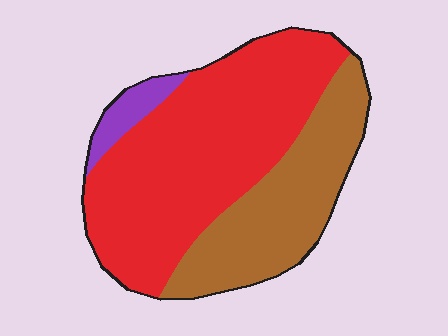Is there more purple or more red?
Red.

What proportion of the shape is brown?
Brown covers about 35% of the shape.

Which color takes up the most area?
Red, at roughly 60%.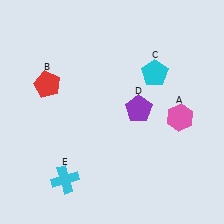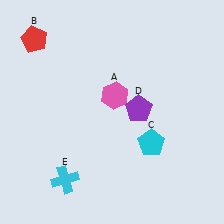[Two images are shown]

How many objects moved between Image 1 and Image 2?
3 objects moved between the two images.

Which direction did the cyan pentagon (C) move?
The cyan pentagon (C) moved down.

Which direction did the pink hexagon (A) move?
The pink hexagon (A) moved left.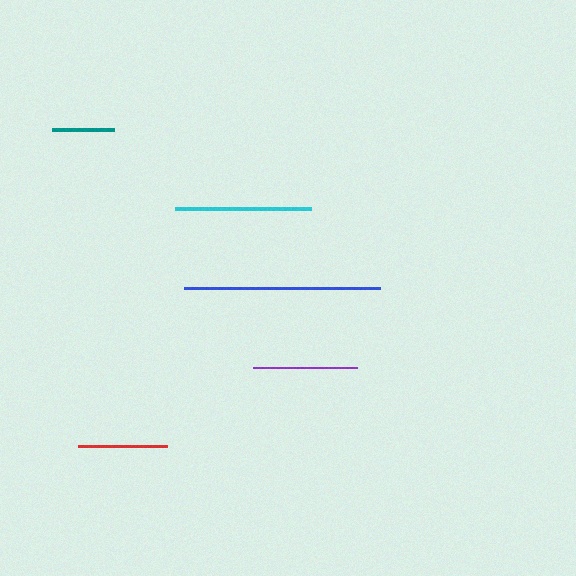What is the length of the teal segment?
The teal segment is approximately 62 pixels long.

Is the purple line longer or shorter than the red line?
The purple line is longer than the red line.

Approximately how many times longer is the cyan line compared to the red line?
The cyan line is approximately 1.5 times the length of the red line.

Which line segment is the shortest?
The teal line is the shortest at approximately 62 pixels.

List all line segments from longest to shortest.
From longest to shortest: blue, cyan, purple, red, teal.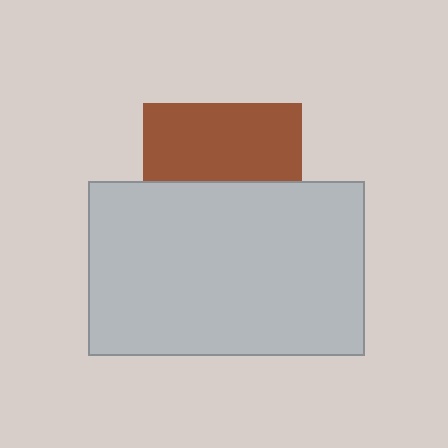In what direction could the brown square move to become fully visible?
The brown square could move up. That would shift it out from behind the light gray rectangle entirely.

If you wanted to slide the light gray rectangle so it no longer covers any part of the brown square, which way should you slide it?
Slide it down — that is the most direct way to separate the two shapes.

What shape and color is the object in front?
The object in front is a light gray rectangle.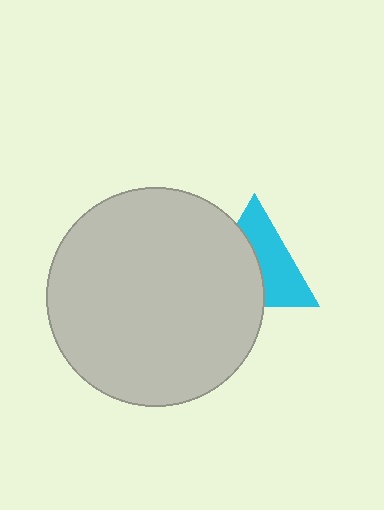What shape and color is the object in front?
The object in front is a light gray circle.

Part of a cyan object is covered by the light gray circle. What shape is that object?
It is a triangle.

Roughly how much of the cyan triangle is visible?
About half of it is visible (roughly 50%).